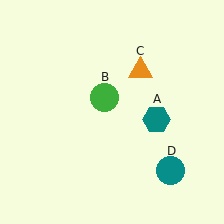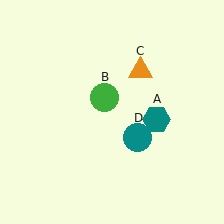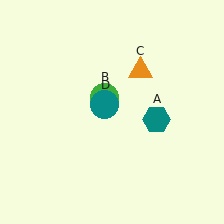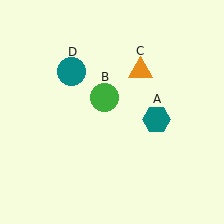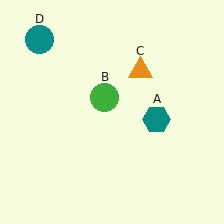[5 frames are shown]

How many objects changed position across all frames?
1 object changed position: teal circle (object D).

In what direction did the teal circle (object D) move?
The teal circle (object D) moved up and to the left.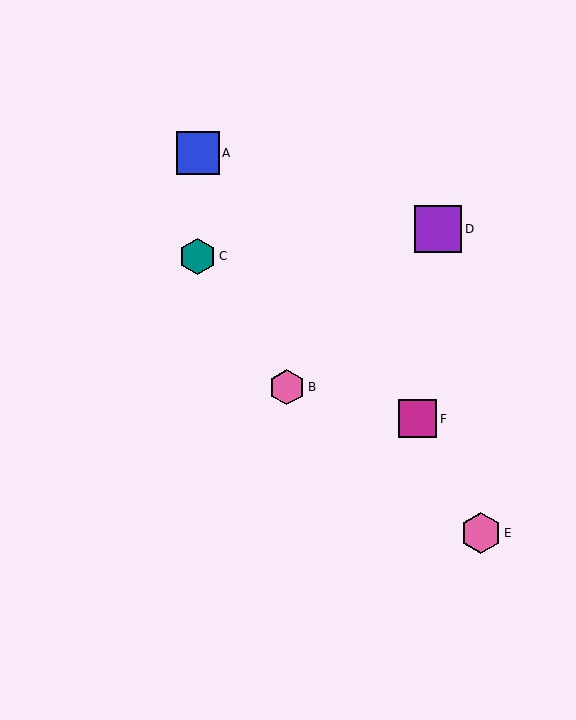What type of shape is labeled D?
Shape D is a purple square.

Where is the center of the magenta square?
The center of the magenta square is at (418, 419).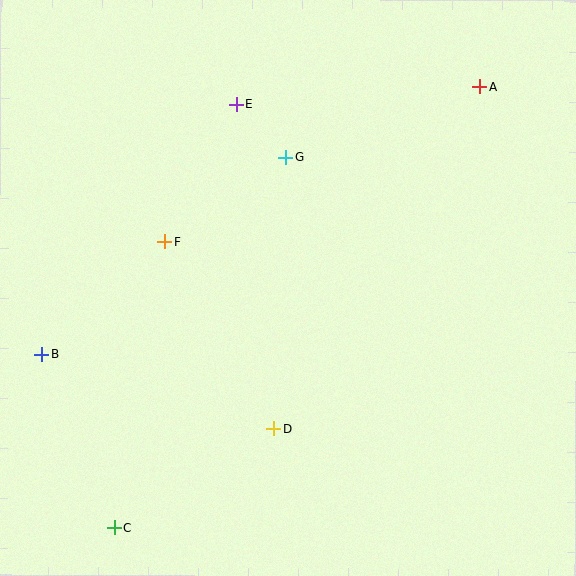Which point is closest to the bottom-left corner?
Point C is closest to the bottom-left corner.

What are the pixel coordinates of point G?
Point G is at (286, 157).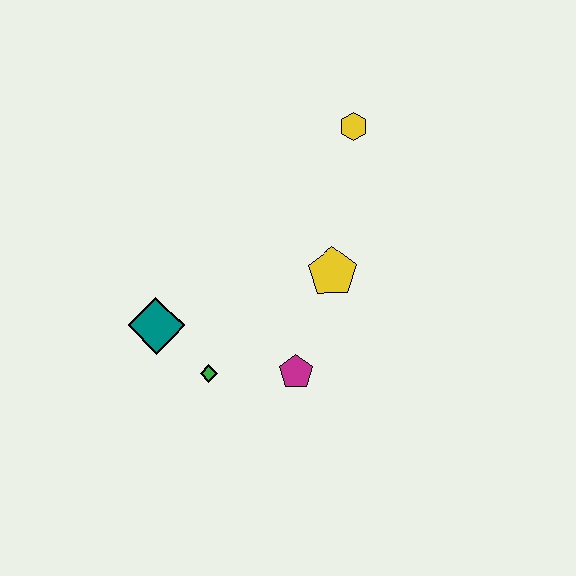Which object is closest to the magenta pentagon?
The green diamond is closest to the magenta pentagon.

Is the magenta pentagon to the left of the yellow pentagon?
Yes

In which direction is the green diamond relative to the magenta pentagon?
The green diamond is to the left of the magenta pentagon.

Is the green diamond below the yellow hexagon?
Yes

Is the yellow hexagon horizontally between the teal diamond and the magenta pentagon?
No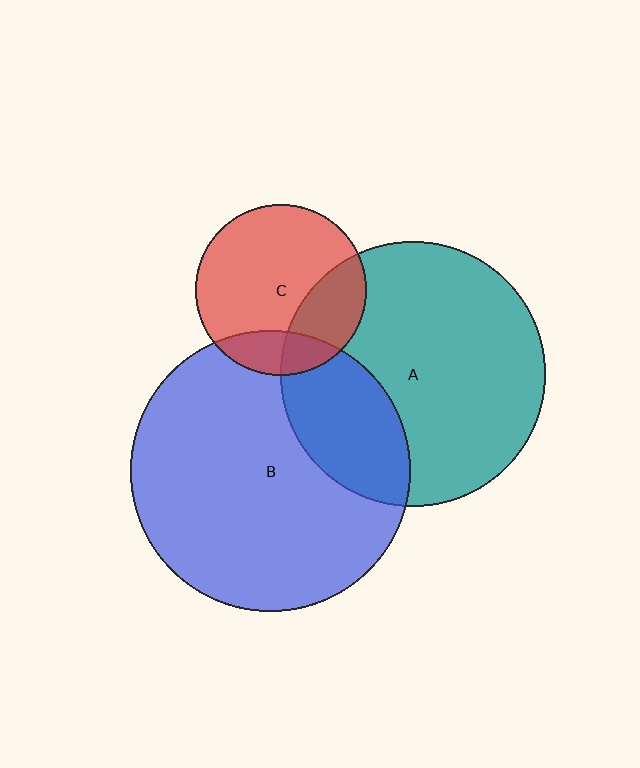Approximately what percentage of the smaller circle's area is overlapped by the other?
Approximately 25%.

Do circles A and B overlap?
Yes.